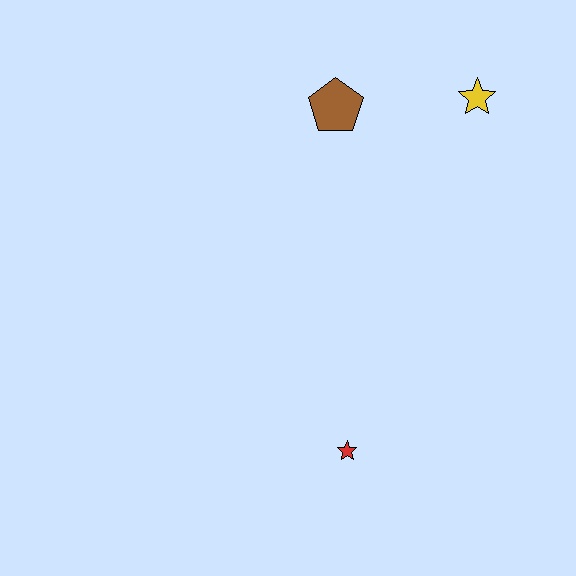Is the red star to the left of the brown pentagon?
No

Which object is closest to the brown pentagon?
The yellow star is closest to the brown pentagon.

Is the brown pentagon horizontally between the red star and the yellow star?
No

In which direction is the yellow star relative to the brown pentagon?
The yellow star is to the right of the brown pentagon.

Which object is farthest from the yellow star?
The red star is farthest from the yellow star.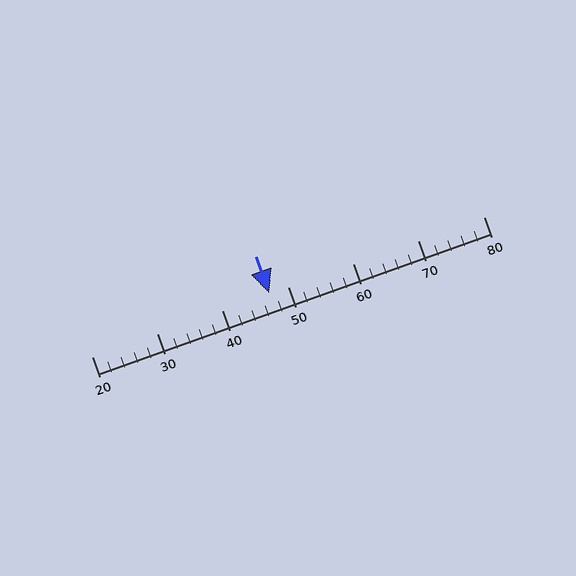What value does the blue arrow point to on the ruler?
The blue arrow points to approximately 47.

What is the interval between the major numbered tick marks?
The major tick marks are spaced 10 units apart.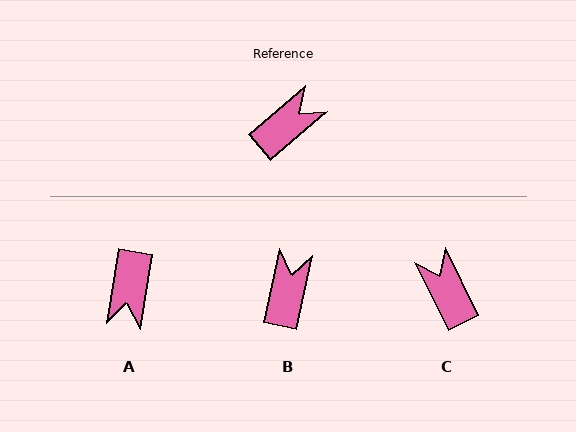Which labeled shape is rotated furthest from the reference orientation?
A, about 140 degrees away.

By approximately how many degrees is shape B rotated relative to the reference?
Approximately 37 degrees counter-clockwise.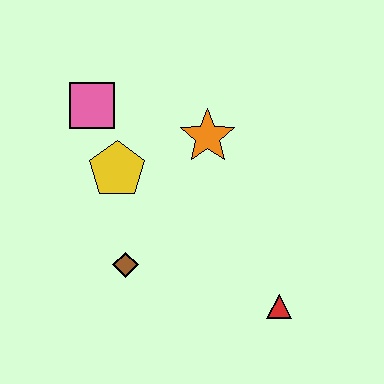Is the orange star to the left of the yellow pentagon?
No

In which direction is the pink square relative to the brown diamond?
The pink square is above the brown diamond.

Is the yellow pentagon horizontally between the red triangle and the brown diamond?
No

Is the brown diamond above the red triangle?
Yes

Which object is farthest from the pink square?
The red triangle is farthest from the pink square.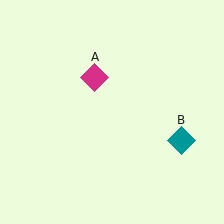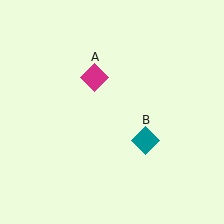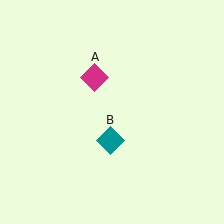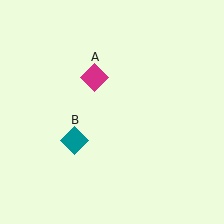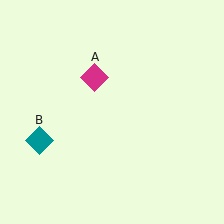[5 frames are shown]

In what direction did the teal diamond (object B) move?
The teal diamond (object B) moved left.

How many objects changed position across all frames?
1 object changed position: teal diamond (object B).